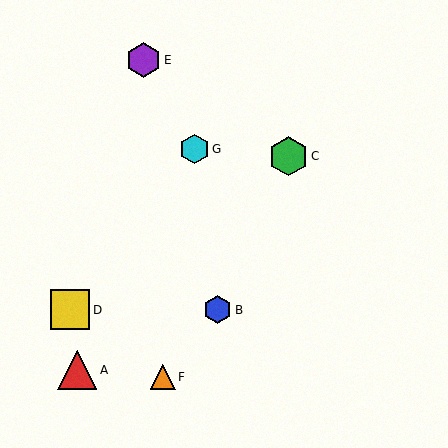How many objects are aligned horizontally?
2 objects (B, D) are aligned horizontally.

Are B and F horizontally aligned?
No, B is at y≈310 and F is at y≈377.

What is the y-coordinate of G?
Object G is at y≈149.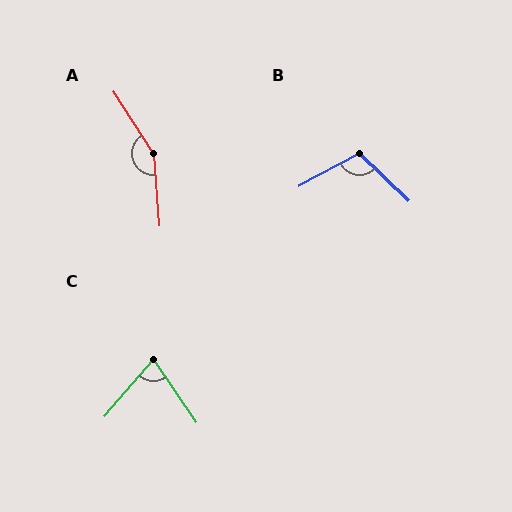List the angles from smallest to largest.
C (75°), B (108°), A (152°).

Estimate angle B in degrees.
Approximately 108 degrees.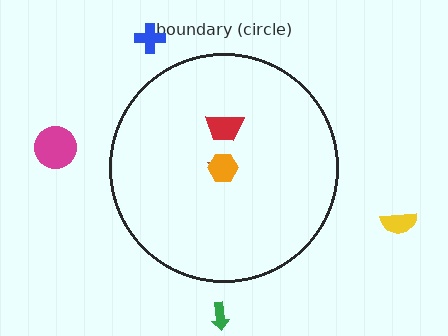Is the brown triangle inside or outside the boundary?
Inside.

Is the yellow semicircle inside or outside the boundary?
Outside.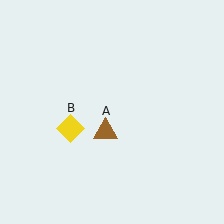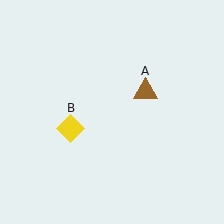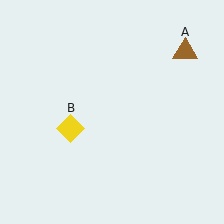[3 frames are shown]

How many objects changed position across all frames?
1 object changed position: brown triangle (object A).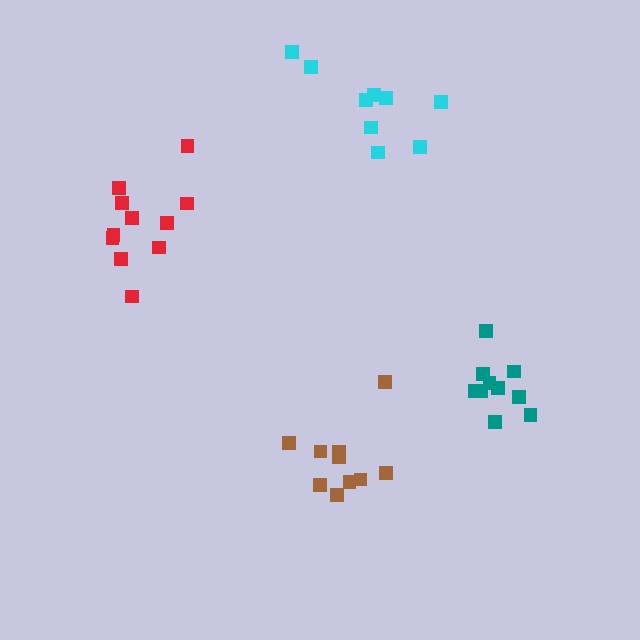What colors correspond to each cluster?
The clusters are colored: brown, red, cyan, teal.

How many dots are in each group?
Group 1: 10 dots, Group 2: 11 dots, Group 3: 9 dots, Group 4: 10 dots (40 total).